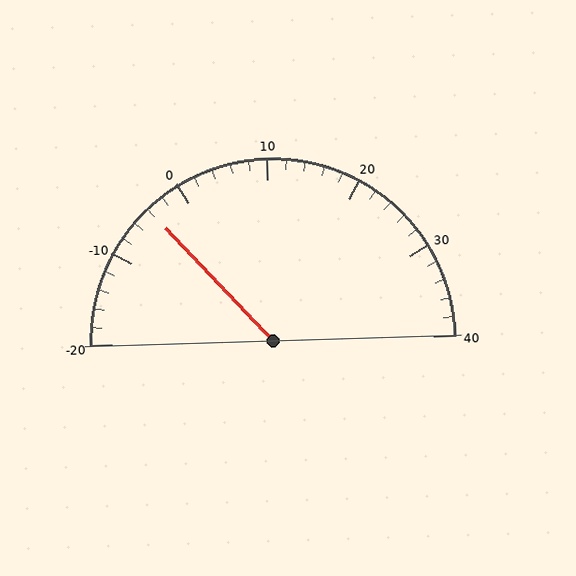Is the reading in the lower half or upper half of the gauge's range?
The reading is in the lower half of the range (-20 to 40).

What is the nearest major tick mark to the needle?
The nearest major tick mark is 0.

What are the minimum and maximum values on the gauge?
The gauge ranges from -20 to 40.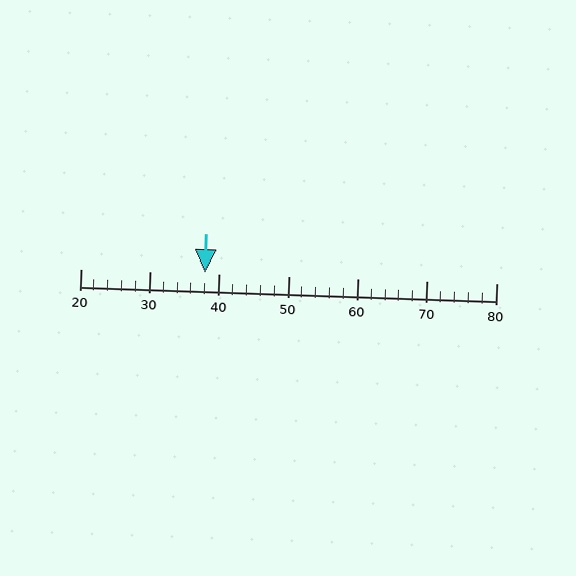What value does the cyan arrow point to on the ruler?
The cyan arrow points to approximately 38.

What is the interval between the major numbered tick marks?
The major tick marks are spaced 10 units apart.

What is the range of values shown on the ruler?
The ruler shows values from 20 to 80.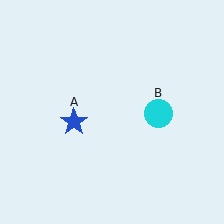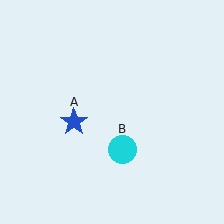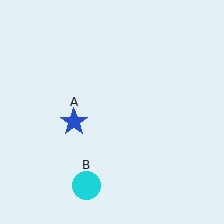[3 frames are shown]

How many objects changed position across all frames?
1 object changed position: cyan circle (object B).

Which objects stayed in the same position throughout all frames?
Blue star (object A) remained stationary.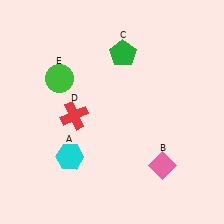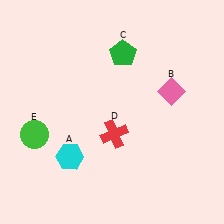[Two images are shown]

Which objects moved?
The objects that moved are: the pink diamond (B), the red cross (D), the green circle (E).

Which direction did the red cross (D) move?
The red cross (D) moved right.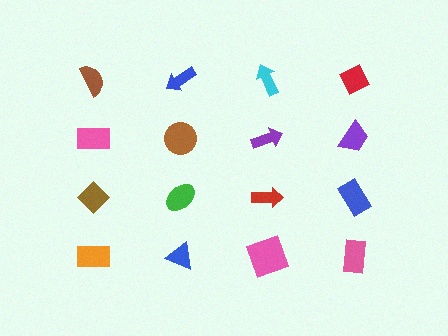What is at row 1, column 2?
A blue arrow.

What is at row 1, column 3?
A cyan arrow.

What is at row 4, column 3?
A pink square.